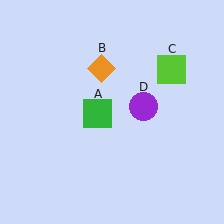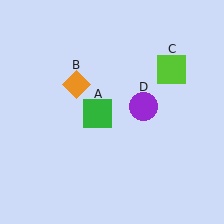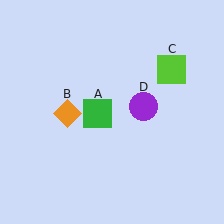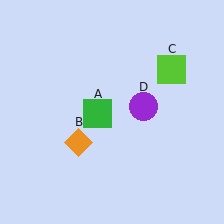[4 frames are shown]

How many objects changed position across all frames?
1 object changed position: orange diamond (object B).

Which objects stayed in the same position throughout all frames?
Green square (object A) and lime square (object C) and purple circle (object D) remained stationary.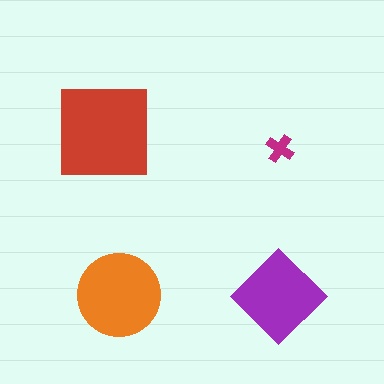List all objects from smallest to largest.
The magenta cross, the purple diamond, the orange circle, the red square.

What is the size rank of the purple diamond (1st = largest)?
3rd.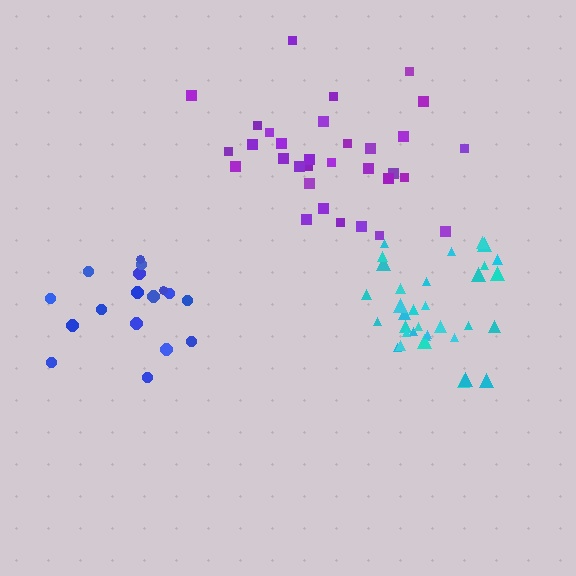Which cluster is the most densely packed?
Cyan.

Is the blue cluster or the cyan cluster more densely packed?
Cyan.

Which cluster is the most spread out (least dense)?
Blue.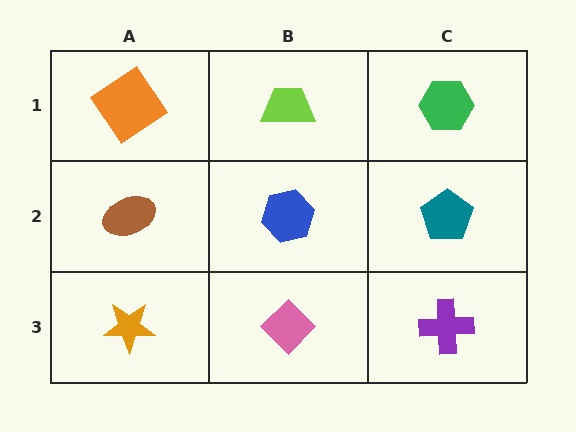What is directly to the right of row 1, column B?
A green hexagon.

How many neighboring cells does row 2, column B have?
4.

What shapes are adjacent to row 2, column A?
An orange diamond (row 1, column A), an orange star (row 3, column A), a blue hexagon (row 2, column B).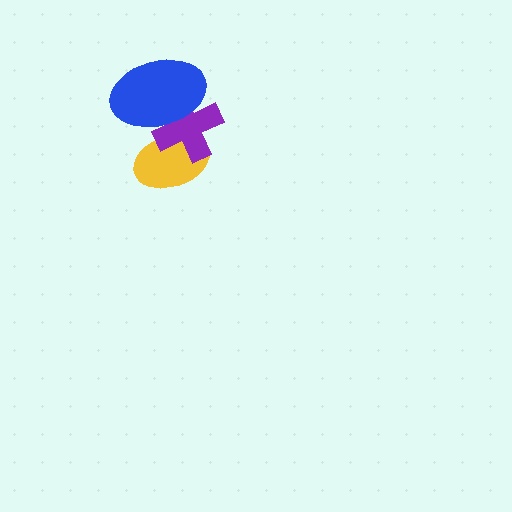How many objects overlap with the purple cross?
2 objects overlap with the purple cross.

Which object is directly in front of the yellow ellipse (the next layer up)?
The purple cross is directly in front of the yellow ellipse.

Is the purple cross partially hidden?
Yes, it is partially covered by another shape.